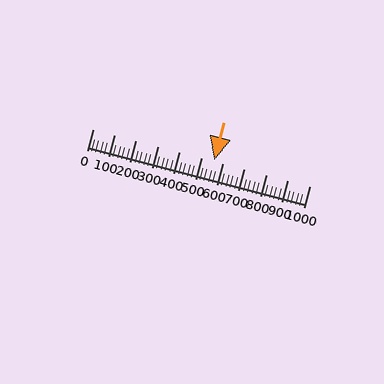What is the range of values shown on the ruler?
The ruler shows values from 0 to 1000.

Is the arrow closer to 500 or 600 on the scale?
The arrow is closer to 600.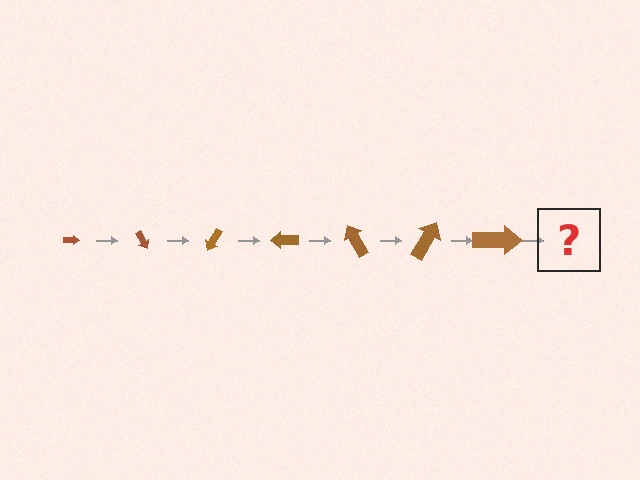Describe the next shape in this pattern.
It should be an arrow, larger than the previous one and rotated 420 degrees from the start.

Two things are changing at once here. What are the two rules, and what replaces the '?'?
The two rules are that the arrow grows larger each step and it rotates 60 degrees each step. The '?' should be an arrow, larger than the previous one and rotated 420 degrees from the start.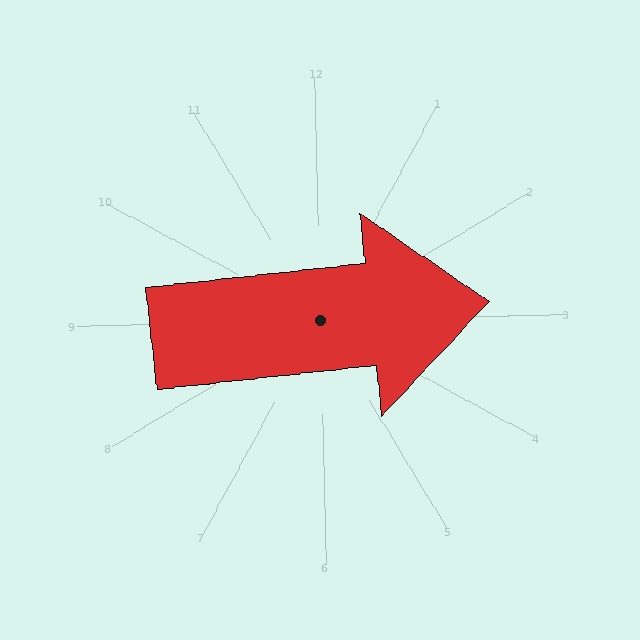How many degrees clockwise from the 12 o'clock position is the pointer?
Approximately 85 degrees.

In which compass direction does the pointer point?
East.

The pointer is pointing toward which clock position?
Roughly 3 o'clock.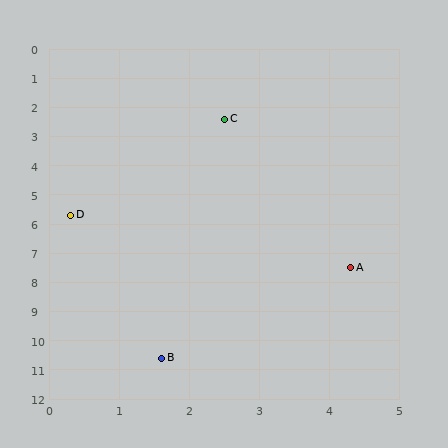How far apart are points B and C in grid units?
Points B and C are about 8.2 grid units apart.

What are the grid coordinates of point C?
Point C is at approximately (2.5, 2.4).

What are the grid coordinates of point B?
Point B is at approximately (1.6, 10.6).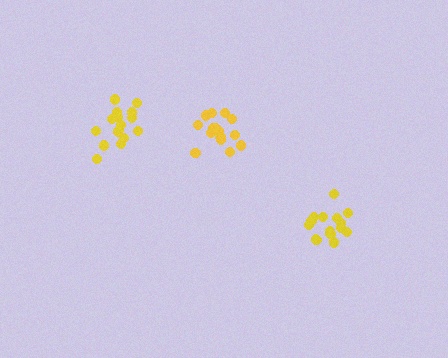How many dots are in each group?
Group 1: 15 dots, Group 2: 16 dots, Group 3: 15 dots (46 total).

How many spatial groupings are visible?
There are 3 spatial groupings.